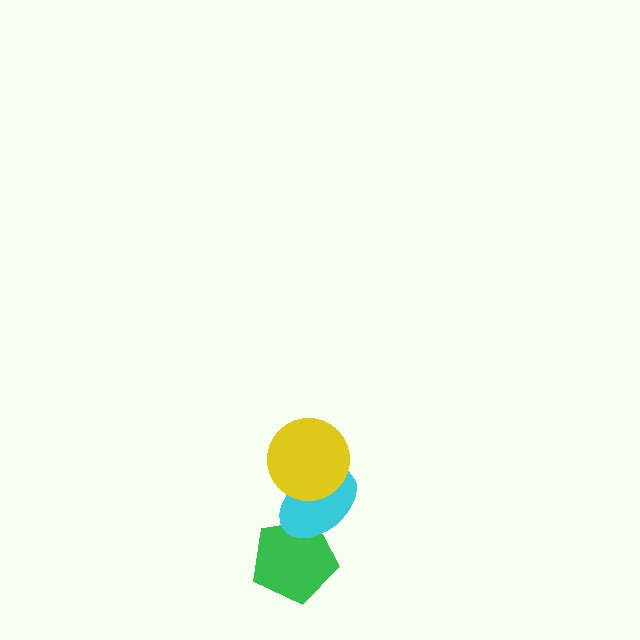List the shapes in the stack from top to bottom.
From top to bottom: the yellow circle, the cyan ellipse, the green pentagon.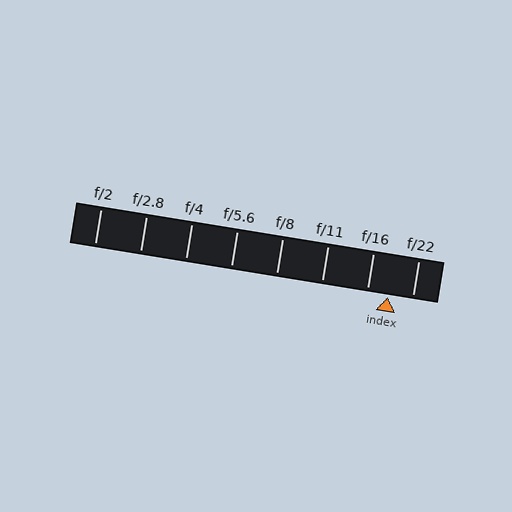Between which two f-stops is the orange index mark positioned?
The index mark is between f/16 and f/22.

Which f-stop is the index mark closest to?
The index mark is closest to f/16.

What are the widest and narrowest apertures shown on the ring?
The widest aperture shown is f/2 and the narrowest is f/22.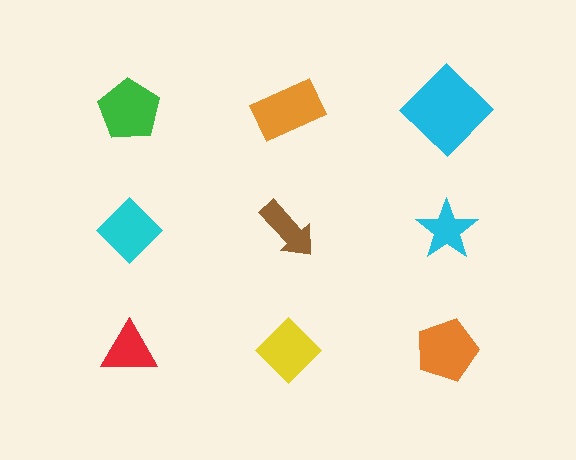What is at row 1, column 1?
A green pentagon.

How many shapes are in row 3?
3 shapes.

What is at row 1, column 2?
An orange rectangle.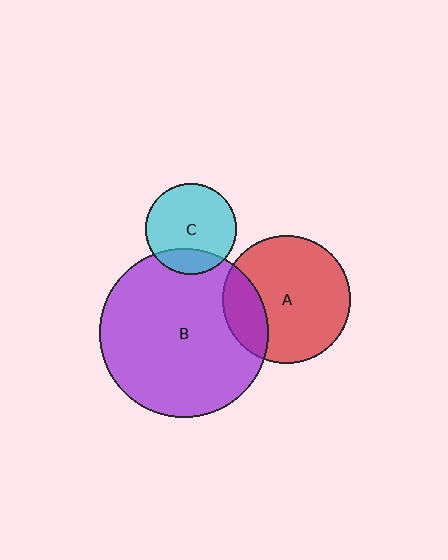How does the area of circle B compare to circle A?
Approximately 1.7 times.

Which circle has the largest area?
Circle B (purple).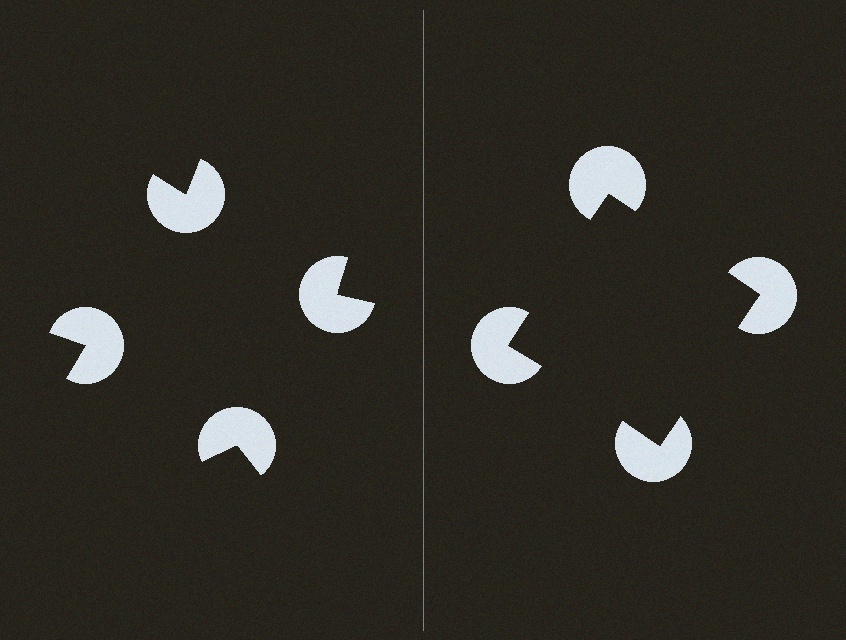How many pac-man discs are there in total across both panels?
8 — 4 on each side.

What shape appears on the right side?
An illusory square.